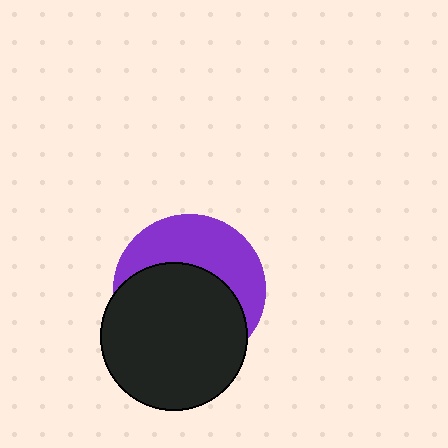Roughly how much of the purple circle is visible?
A small part of it is visible (roughly 42%).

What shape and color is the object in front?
The object in front is a black circle.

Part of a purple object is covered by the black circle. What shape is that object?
It is a circle.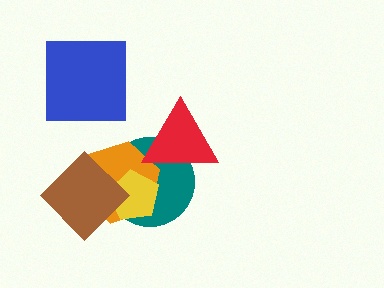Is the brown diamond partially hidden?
No, no other shape covers it.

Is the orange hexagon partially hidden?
Yes, it is partially covered by another shape.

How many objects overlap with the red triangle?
2 objects overlap with the red triangle.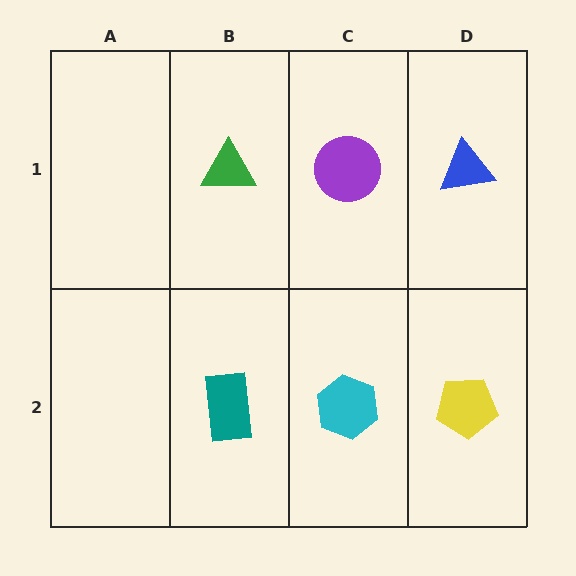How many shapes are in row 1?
3 shapes.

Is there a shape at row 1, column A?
No, that cell is empty.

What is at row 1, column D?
A blue triangle.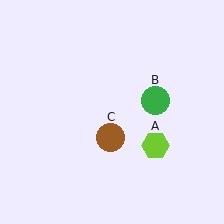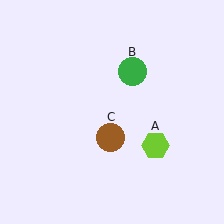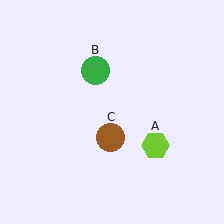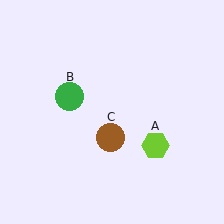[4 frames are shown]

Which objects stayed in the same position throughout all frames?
Lime hexagon (object A) and brown circle (object C) remained stationary.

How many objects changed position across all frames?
1 object changed position: green circle (object B).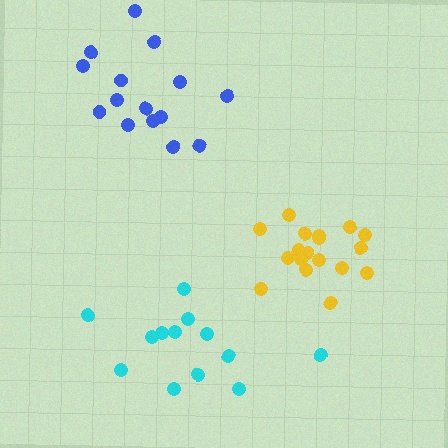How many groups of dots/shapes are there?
There are 3 groups.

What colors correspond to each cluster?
The clusters are colored: yellow, cyan, blue.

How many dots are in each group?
Group 1: 18 dots, Group 2: 13 dots, Group 3: 15 dots (46 total).